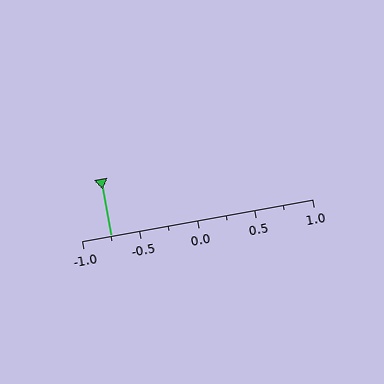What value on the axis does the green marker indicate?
The marker indicates approximately -0.75.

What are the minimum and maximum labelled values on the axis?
The axis runs from -1.0 to 1.0.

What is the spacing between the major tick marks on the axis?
The major ticks are spaced 0.5 apart.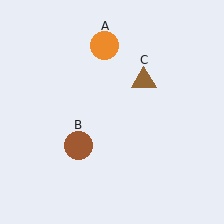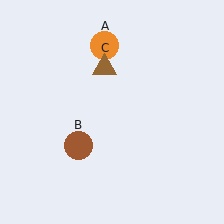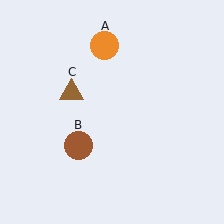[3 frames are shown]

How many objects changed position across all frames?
1 object changed position: brown triangle (object C).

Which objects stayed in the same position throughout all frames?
Orange circle (object A) and brown circle (object B) remained stationary.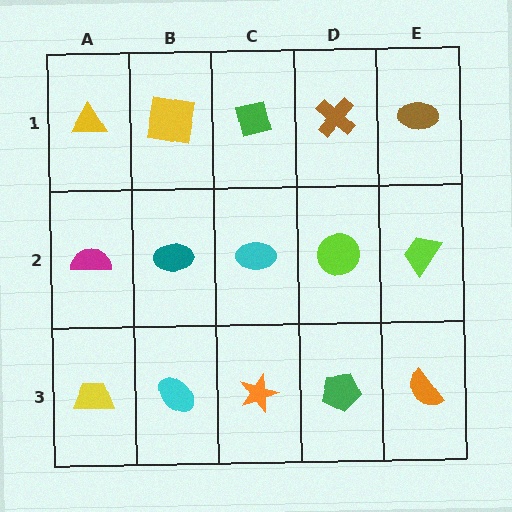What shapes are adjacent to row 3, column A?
A magenta semicircle (row 2, column A), a cyan ellipse (row 3, column B).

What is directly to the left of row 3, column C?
A cyan ellipse.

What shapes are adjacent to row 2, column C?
A green square (row 1, column C), an orange star (row 3, column C), a teal ellipse (row 2, column B), a lime circle (row 2, column D).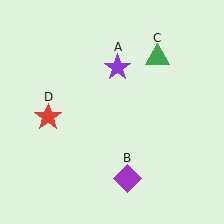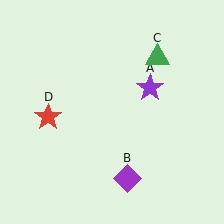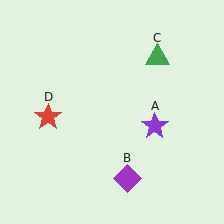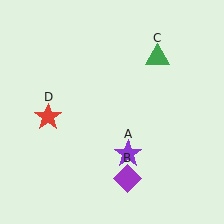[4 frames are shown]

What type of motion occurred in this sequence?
The purple star (object A) rotated clockwise around the center of the scene.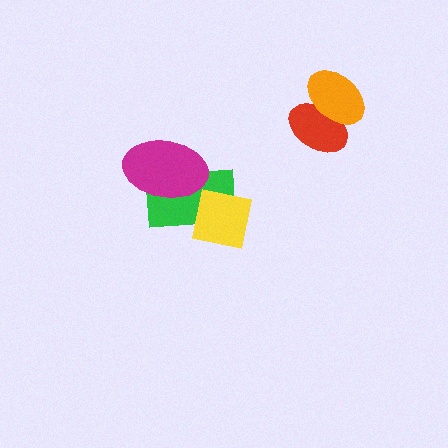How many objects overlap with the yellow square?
1 object overlaps with the yellow square.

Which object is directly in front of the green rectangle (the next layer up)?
The magenta ellipse is directly in front of the green rectangle.